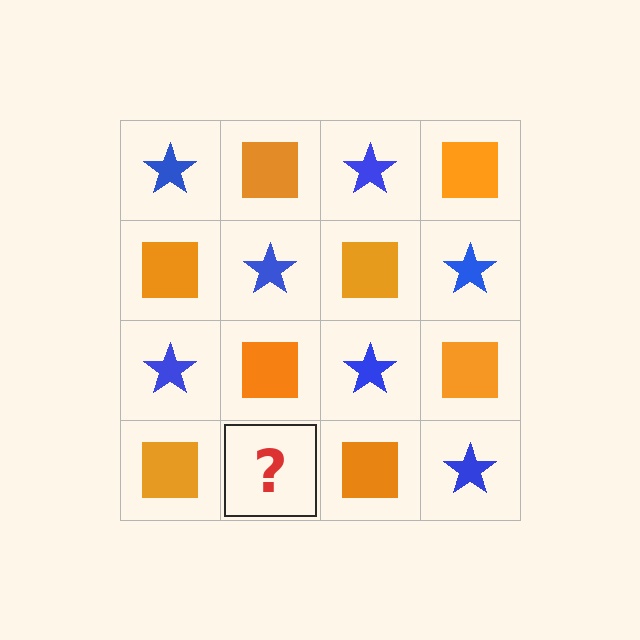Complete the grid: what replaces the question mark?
The question mark should be replaced with a blue star.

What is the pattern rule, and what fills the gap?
The rule is that it alternates blue star and orange square in a checkerboard pattern. The gap should be filled with a blue star.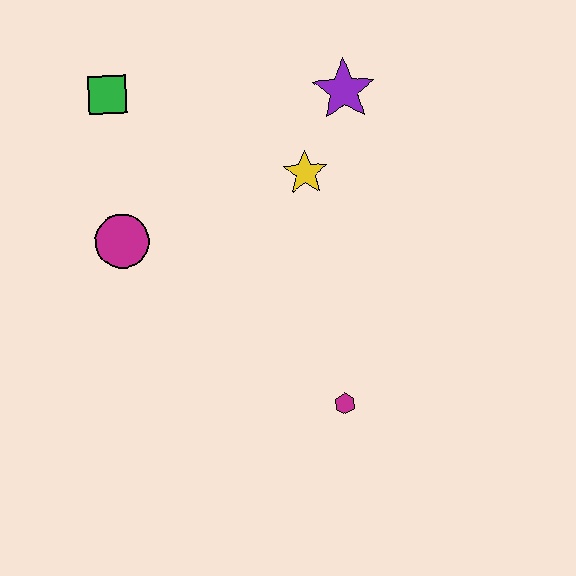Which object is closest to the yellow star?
The purple star is closest to the yellow star.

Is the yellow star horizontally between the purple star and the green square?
Yes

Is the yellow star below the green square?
Yes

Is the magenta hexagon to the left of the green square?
No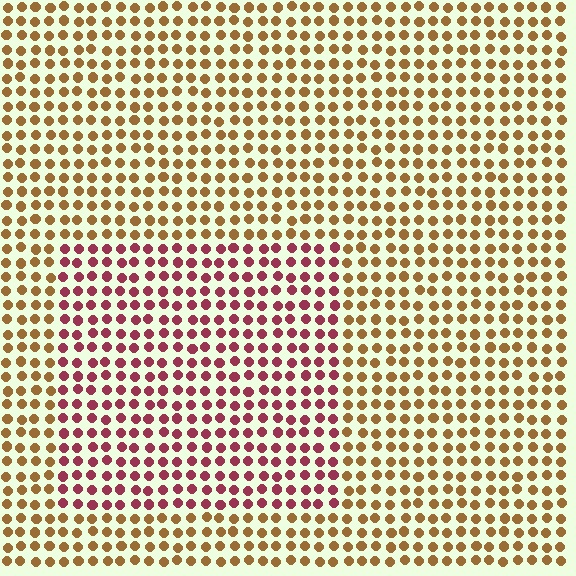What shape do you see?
I see a rectangle.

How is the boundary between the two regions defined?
The boundary is defined purely by a slight shift in hue (about 52 degrees). Spacing, size, and orientation are identical on both sides.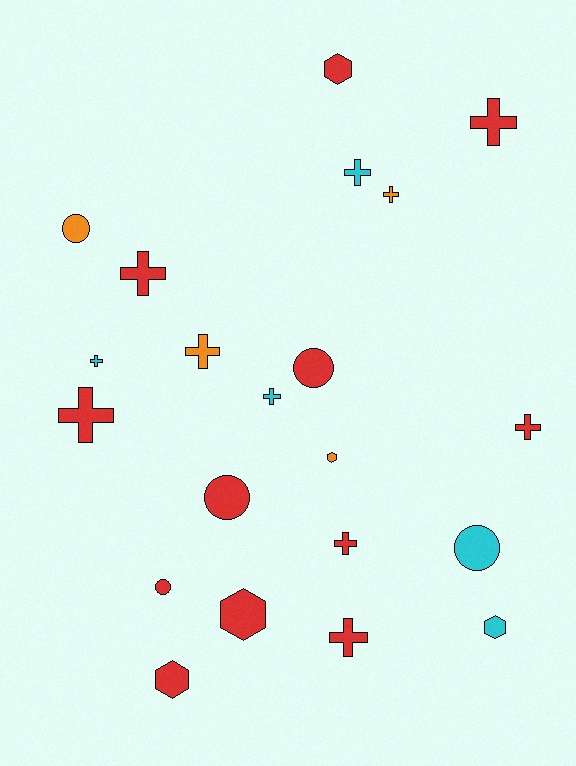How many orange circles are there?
There is 1 orange circle.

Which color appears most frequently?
Red, with 12 objects.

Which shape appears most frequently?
Cross, with 11 objects.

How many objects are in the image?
There are 21 objects.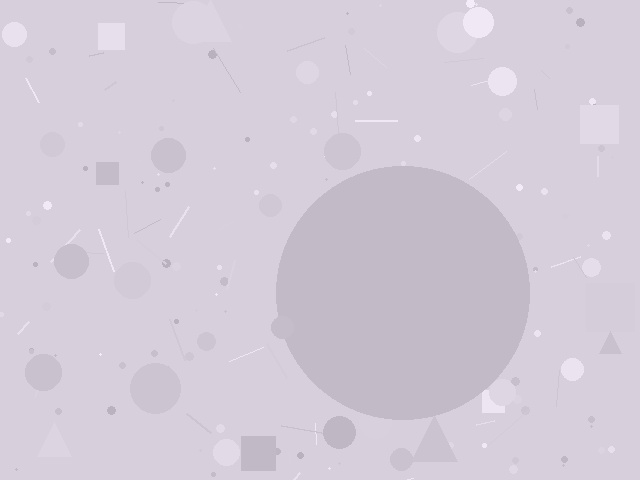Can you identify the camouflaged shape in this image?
The camouflaged shape is a circle.